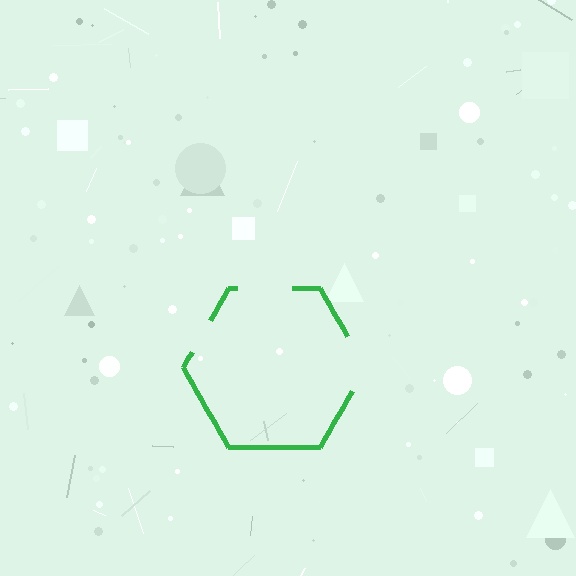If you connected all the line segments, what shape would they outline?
They would outline a hexagon.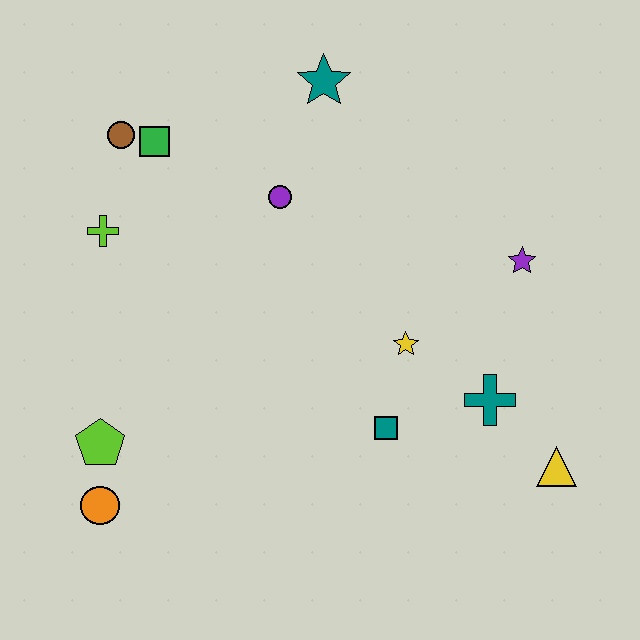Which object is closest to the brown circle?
The green square is closest to the brown circle.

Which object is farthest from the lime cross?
The yellow triangle is farthest from the lime cross.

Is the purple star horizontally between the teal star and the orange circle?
No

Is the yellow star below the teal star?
Yes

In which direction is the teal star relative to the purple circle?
The teal star is above the purple circle.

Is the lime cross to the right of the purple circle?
No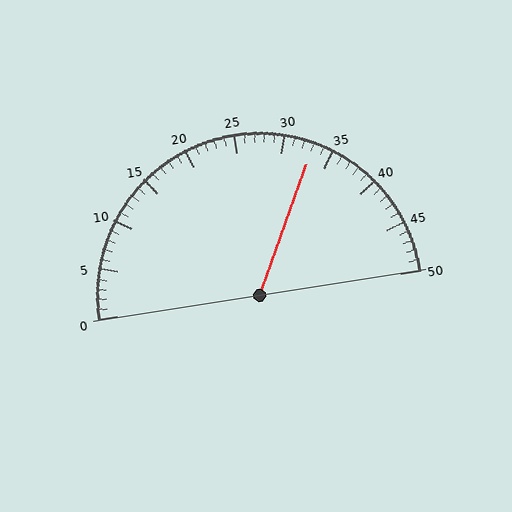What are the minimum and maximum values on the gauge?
The gauge ranges from 0 to 50.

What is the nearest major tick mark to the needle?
The nearest major tick mark is 35.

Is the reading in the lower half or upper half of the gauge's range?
The reading is in the upper half of the range (0 to 50).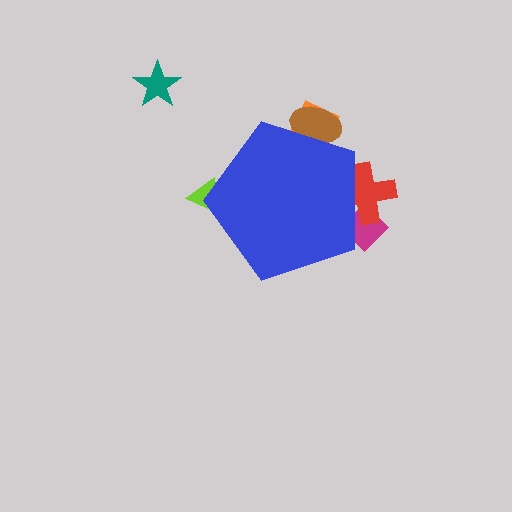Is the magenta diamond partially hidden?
Yes, the magenta diamond is partially hidden behind the blue pentagon.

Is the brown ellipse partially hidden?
Yes, the brown ellipse is partially hidden behind the blue pentagon.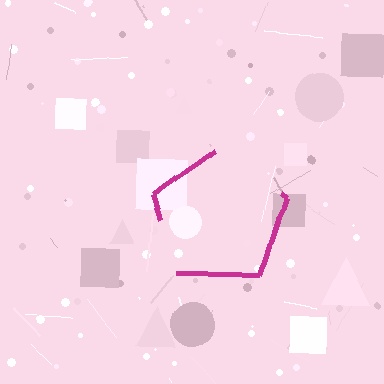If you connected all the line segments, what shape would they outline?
They would outline a pentagon.